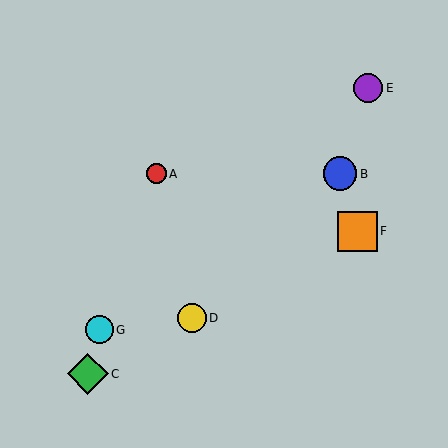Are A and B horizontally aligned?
Yes, both are at y≈174.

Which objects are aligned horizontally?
Objects A, B are aligned horizontally.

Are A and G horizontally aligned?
No, A is at y≈174 and G is at y≈330.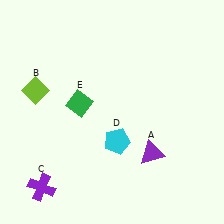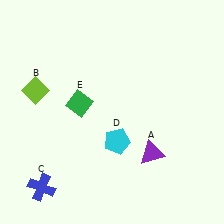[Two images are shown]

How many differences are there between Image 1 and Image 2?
There is 1 difference between the two images.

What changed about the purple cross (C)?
In Image 1, C is purple. In Image 2, it changed to blue.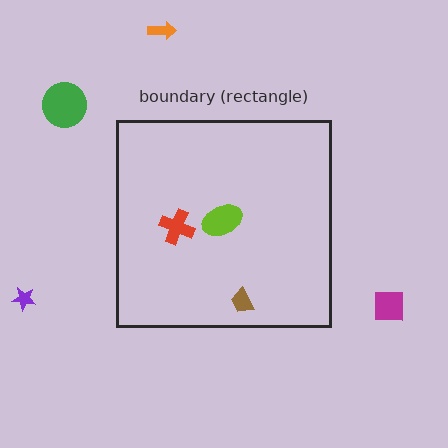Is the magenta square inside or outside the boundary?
Outside.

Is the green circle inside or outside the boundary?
Outside.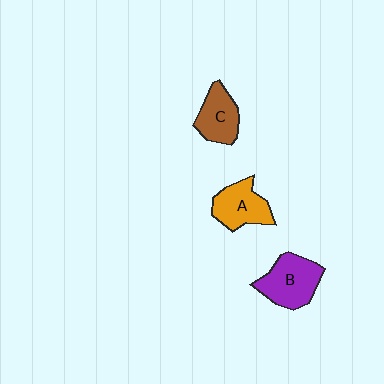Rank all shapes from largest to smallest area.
From largest to smallest: B (purple), A (orange), C (brown).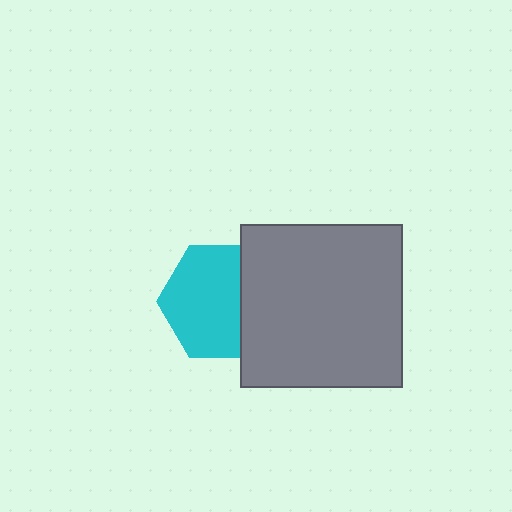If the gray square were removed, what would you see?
You would see the complete cyan hexagon.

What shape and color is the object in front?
The object in front is a gray square.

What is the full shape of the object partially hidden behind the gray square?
The partially hidden object is a cyan hexagon.